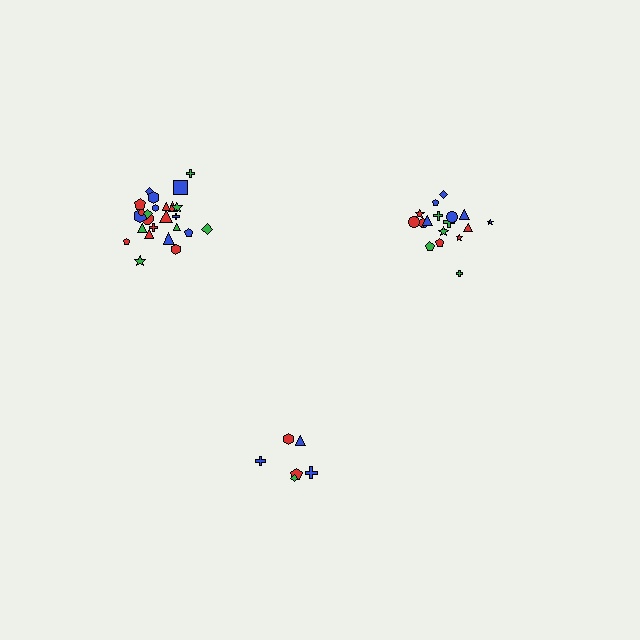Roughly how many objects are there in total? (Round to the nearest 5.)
Roughly 50 objects in total.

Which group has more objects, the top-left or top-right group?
The top-left group.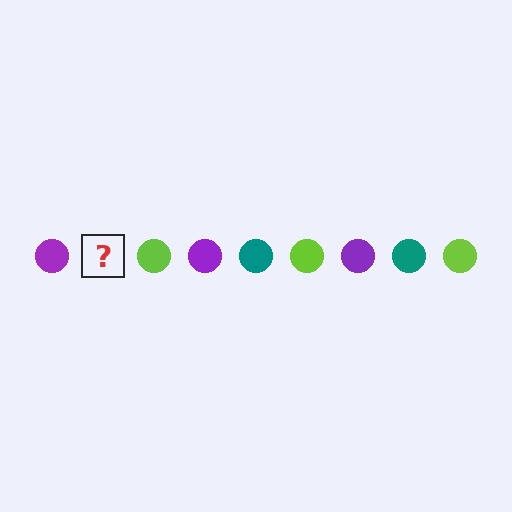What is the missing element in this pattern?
The missing element is a teal circle.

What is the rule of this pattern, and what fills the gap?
The rule is that the pattern cycles through purple, teal, lime circles. The gap should be filled with a teal circle.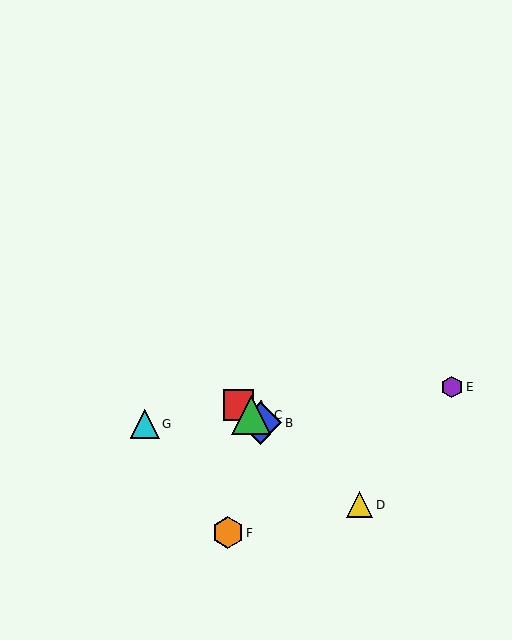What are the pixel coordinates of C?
Object C is at (251, 415).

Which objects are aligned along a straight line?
Objects A, B, C, D are aligned along a straight line.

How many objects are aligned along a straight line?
4 objects (A, B, C, D) are aligned along a straight line.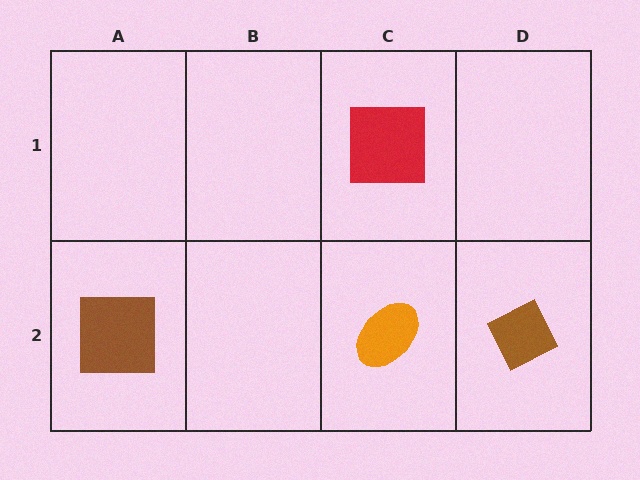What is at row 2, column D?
A brown diamond.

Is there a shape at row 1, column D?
No, that cell is empty.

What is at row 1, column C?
A red square.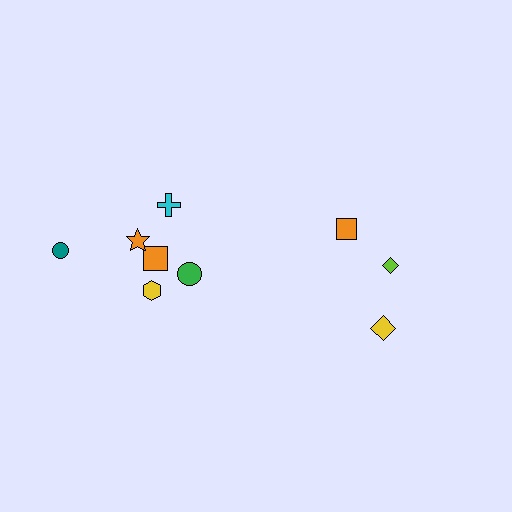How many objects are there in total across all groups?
There are 9 objects.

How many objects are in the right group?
There are 3 objects.